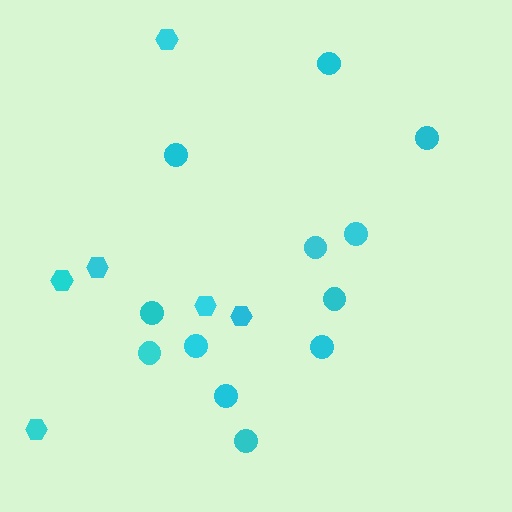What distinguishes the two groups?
There are 2 groups: one group of hexagons (6) and one group of circles (12).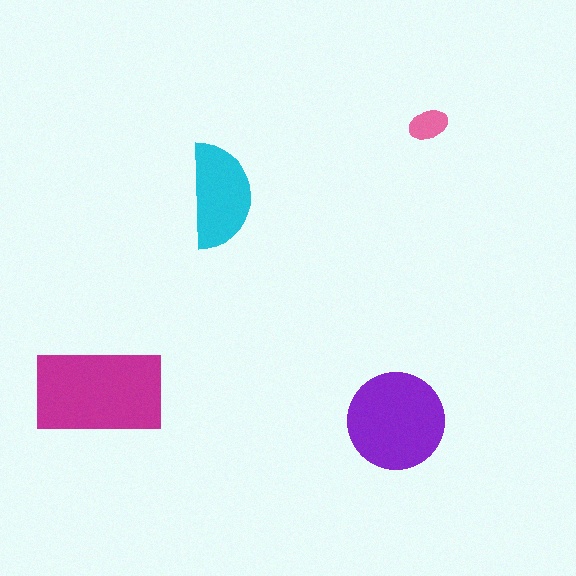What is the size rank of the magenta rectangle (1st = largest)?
1st.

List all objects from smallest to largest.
The pink ellipse, the cyan semicircle, the purple circle, the magenta rectangle.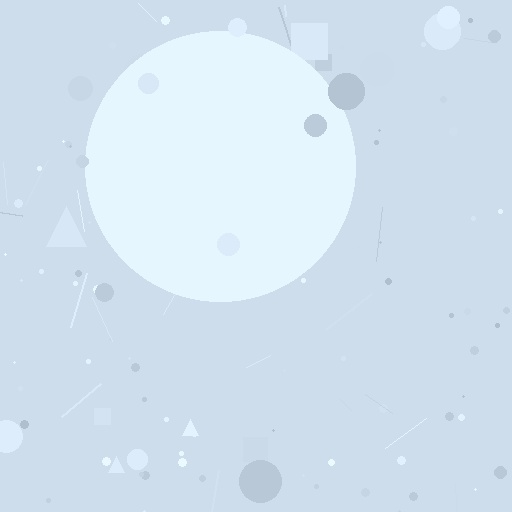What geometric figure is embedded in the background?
A circle is embedded in the background.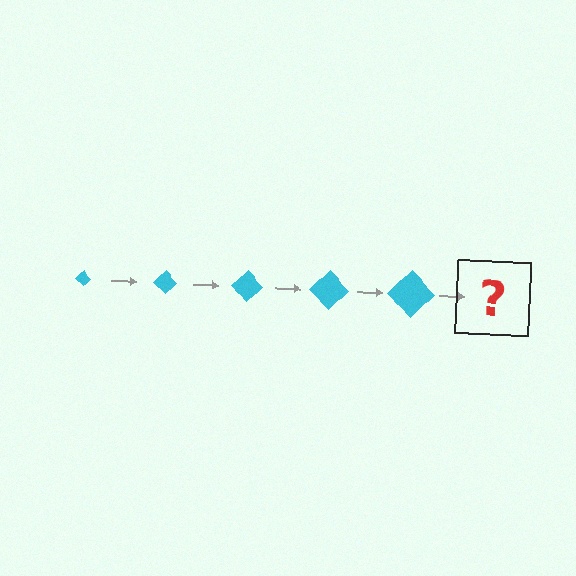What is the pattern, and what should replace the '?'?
The pattern is that the diamond gets progressively larger each step. The '?' should be a cyan diamond, larger than the previous one.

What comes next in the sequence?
The next element should be a cyan diamond, larger than the previous one.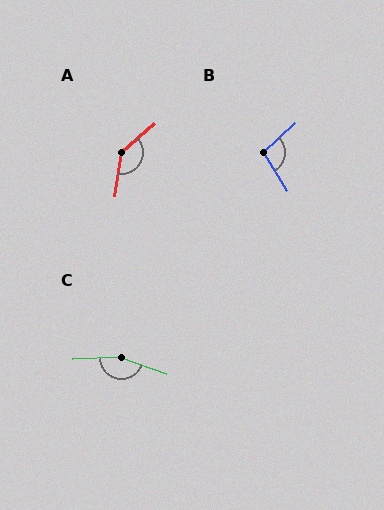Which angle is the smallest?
B, at approximately 101 degrees.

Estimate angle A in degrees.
Approximately 140 degrees.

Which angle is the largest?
C, at approximately 158 degrees.